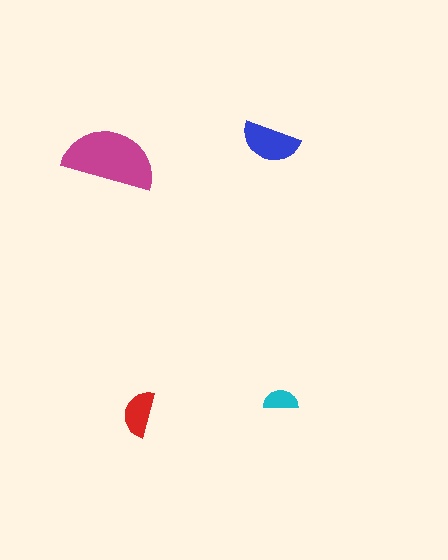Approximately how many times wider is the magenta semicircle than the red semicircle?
About 2 times wider.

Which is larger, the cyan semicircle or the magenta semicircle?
The magenta one.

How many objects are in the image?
There are 4 objects in the image.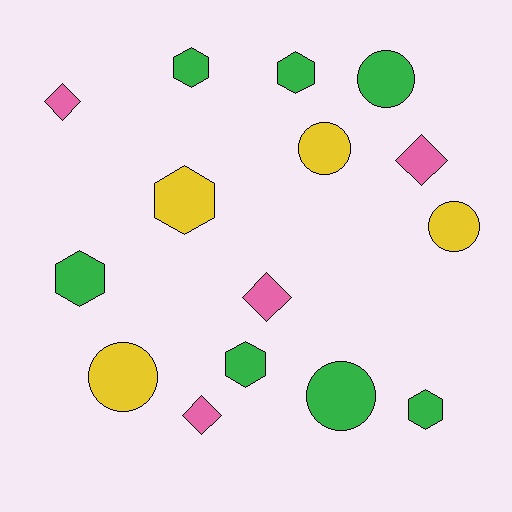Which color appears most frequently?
Green, with 7 objects.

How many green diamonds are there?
There are no green diamonds.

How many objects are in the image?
There are 15 objects.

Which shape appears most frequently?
Hexagon, with 6 objects.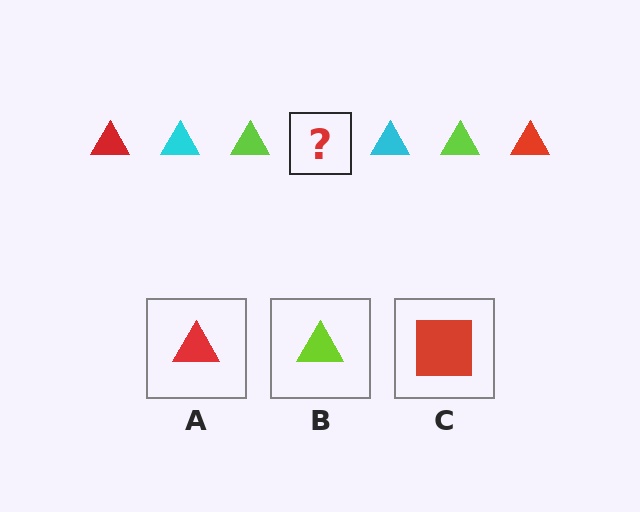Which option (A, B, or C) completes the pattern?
A.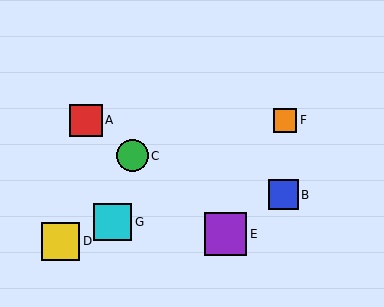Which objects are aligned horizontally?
Objects A, F are aligned horizontally.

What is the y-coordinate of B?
Object B is at y≈195.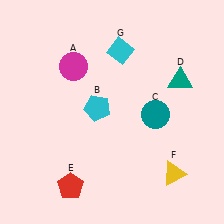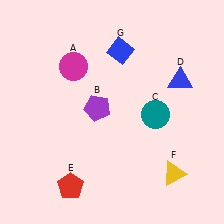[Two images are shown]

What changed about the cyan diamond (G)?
In Image 1, G is cyan. In Image 2, it changed to blue.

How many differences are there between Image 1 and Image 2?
There are 3 differences between the two images.